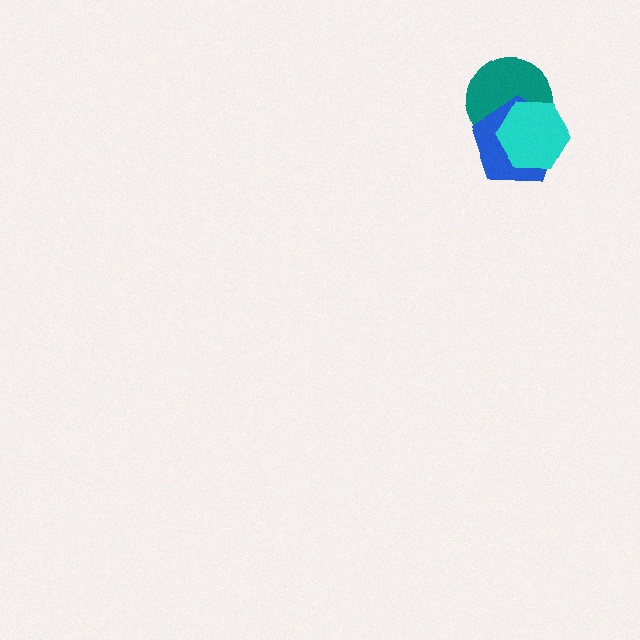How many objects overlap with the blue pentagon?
2 objects overlap with the blue pentagon.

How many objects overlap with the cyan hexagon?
2 objects overlap with the cyan hexagon.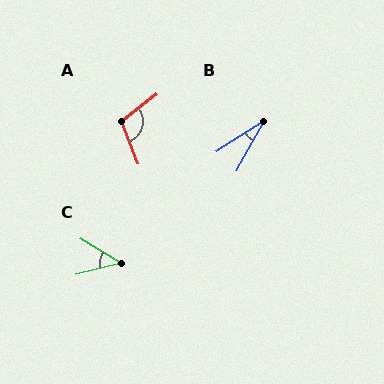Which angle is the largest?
A, at approximately 107 degrees.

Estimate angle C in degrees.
Approximately 45 degrees.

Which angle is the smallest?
B, at approximately 29 degrees.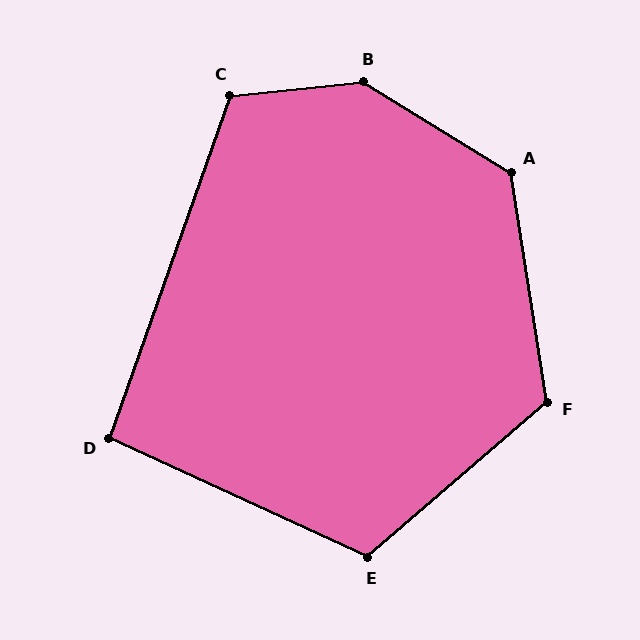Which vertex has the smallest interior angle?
D, at approximately 95 degrees.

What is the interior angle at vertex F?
Approximately 122 degrees (obtuse).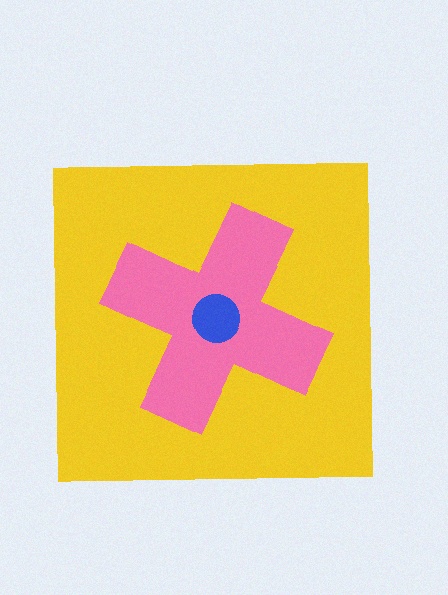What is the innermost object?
The blue circle.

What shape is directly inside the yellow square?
The pink cross.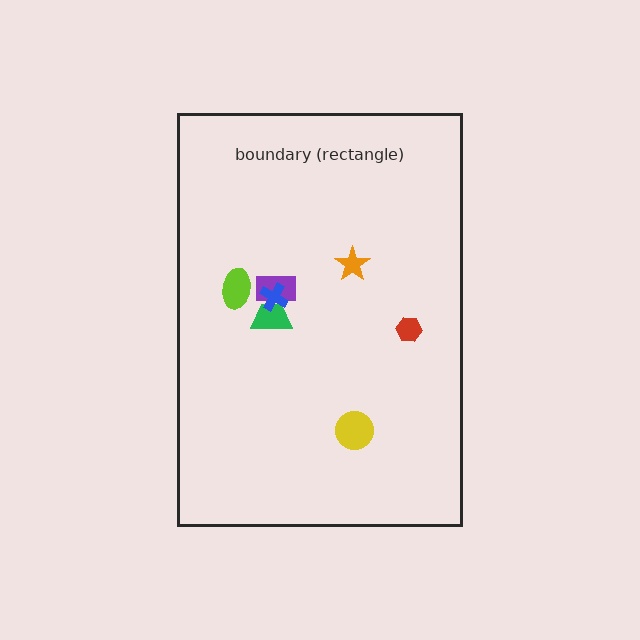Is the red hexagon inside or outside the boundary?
Inside.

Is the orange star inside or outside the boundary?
Inside.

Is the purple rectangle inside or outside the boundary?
Inside.